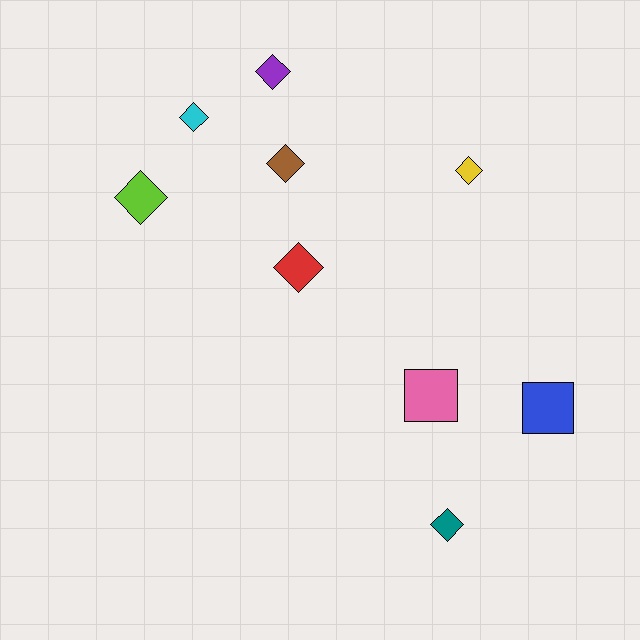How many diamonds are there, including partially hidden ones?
There are 7 diamonds.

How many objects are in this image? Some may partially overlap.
There are 9 objects.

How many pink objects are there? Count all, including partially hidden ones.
There is 1 pink object.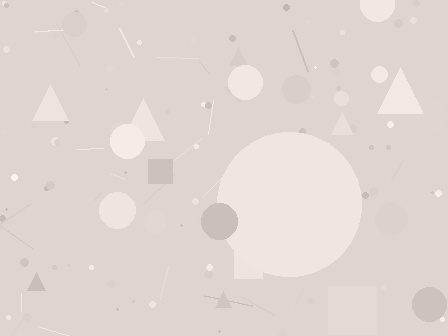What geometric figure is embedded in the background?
A circle is embedded in the background.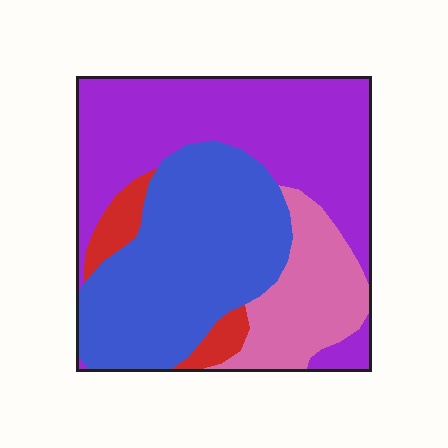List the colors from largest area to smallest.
From largest to smallest: purple, blue, pink, red.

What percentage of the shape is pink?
Pink takes up about one sixth (1/6) of the shape.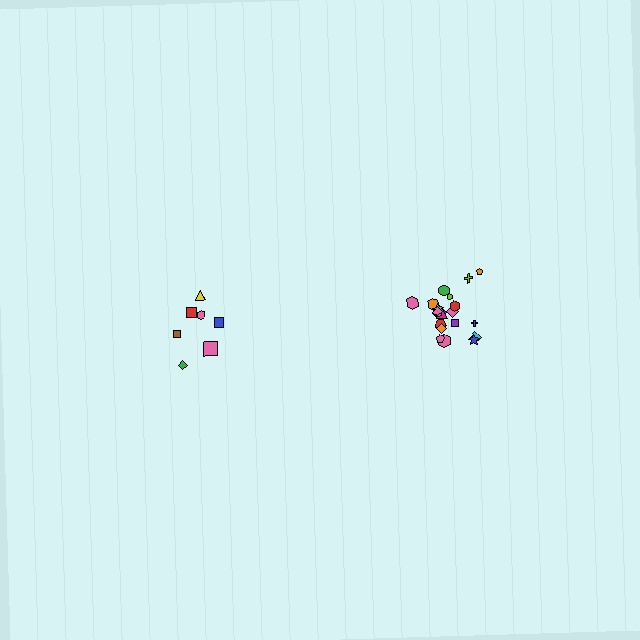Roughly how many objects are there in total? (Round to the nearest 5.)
Roughly 30 objects in total.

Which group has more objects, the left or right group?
The right group.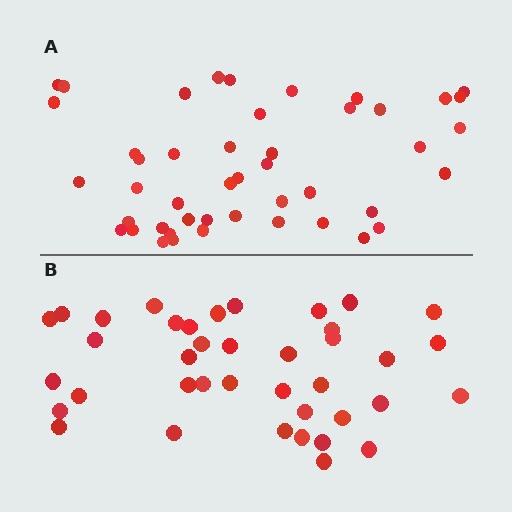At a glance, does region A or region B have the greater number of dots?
Region A (the top region) has more dots.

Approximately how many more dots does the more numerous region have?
Region A has roughly 8 or so more dots than region B.